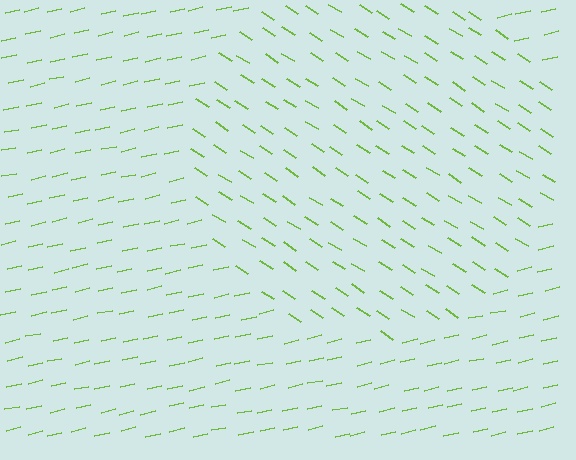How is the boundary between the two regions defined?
The boundary is defined purely by a change in line orientation (approximately 45 degrees difference). All lines are the same color and thickness.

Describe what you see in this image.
The image is filled with small lime line segments. A circle region in the image has lines oriented differently from the surrounding lines, creating a visible texture boundary.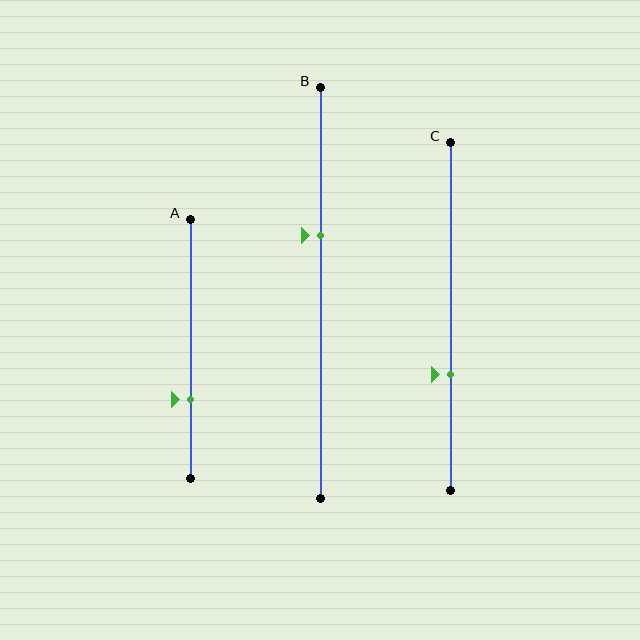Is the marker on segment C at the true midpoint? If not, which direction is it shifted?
No, the marker on segment C is shifted downward by about 17% of the segment length.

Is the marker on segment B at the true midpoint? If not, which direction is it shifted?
No, the marker on segment B is shifted upward by about 14% of the segment length.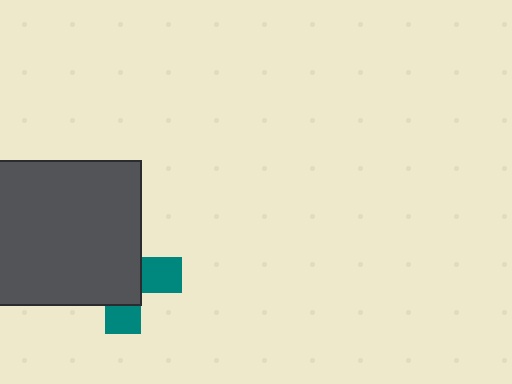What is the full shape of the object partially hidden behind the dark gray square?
The partially hidden object is a teal cross.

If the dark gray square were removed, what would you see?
You would see the complete teal cross.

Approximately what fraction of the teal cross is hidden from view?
Roughly 66% of the teal cross is hidden behind the dark gray square.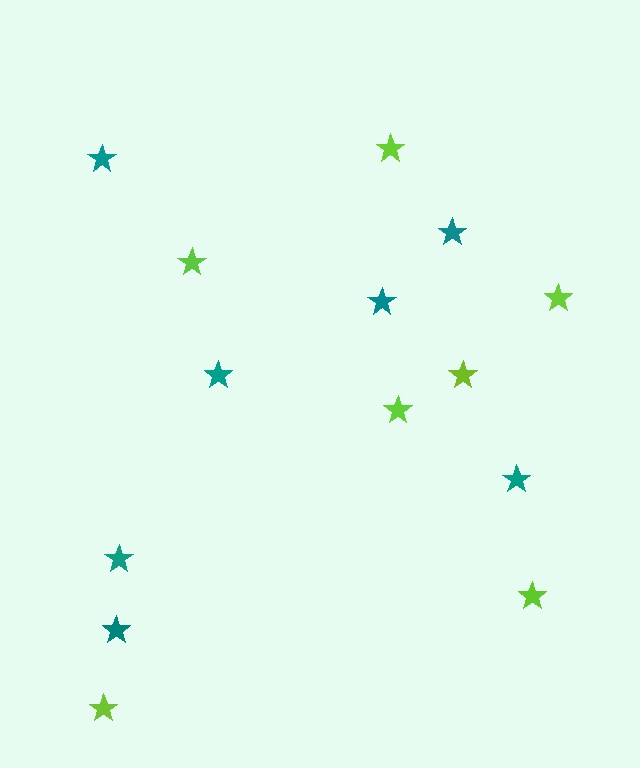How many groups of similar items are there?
There are 2 groups: one group of teal stars (7) and one group of lime stars (7).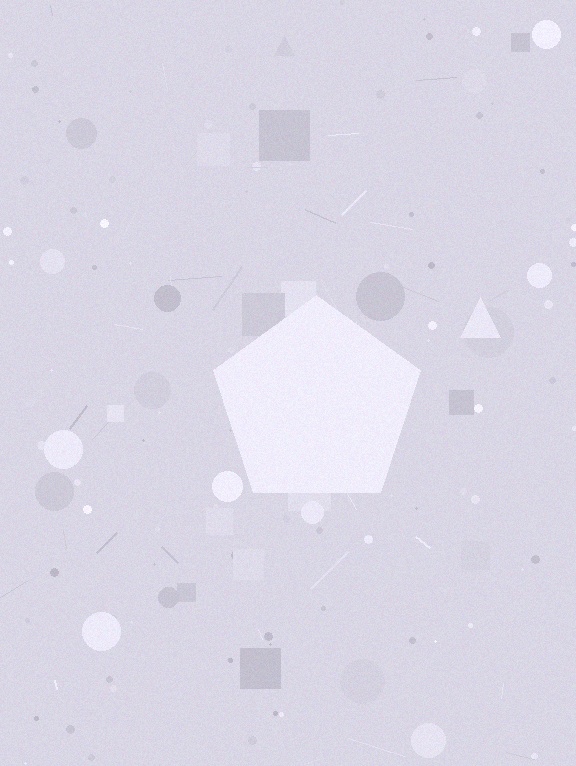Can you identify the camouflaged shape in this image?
The camouflaged shape is a pentagon.